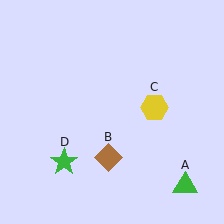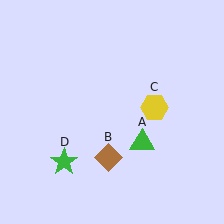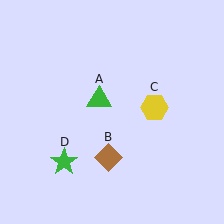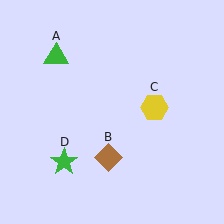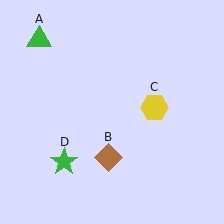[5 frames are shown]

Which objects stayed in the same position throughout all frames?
Brown diamond (object B) and yellow hexagon (object C) and green star (object D) remained stationary.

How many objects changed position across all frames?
1 object changed position: green triangle (object A).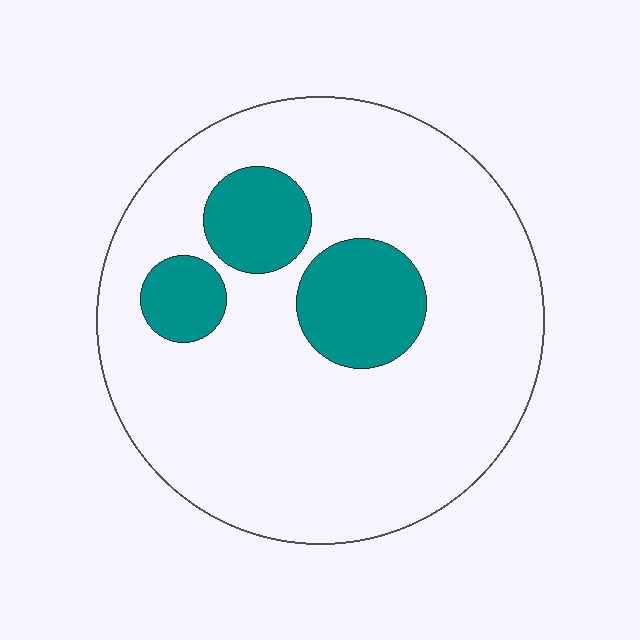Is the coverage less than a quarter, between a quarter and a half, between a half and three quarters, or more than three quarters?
Less than a quarter.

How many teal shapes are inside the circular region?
3.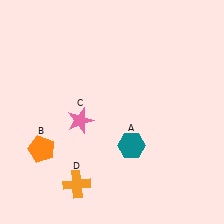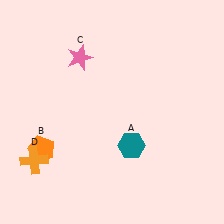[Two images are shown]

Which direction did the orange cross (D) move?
The orange cross (D) moved left.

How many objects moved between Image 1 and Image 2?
2 objects moved between the two images.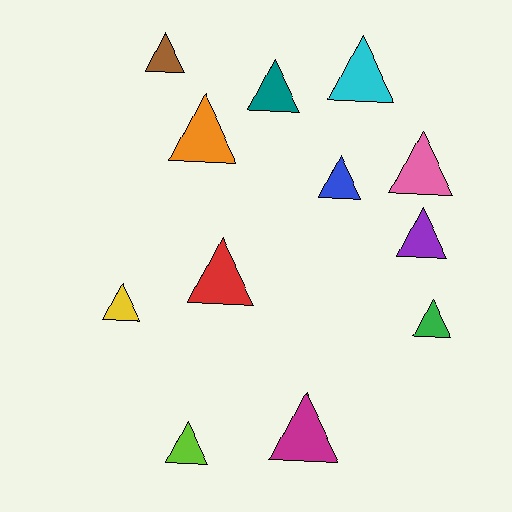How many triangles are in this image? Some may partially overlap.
There are 12 triangles.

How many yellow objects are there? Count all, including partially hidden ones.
There is 1 yellow object.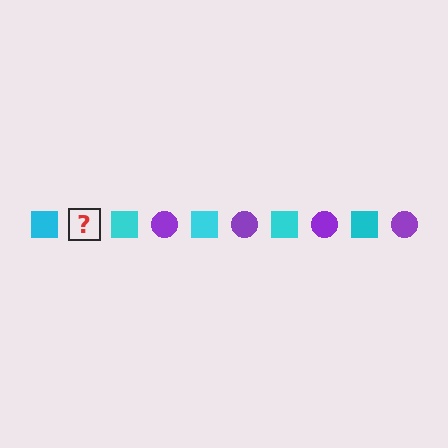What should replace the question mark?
The question mark should be replaced with a purple circle.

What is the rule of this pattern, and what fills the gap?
The rule is that the pattern alternates between cyan square and purple circle. The gap should be filled with a purple circle.